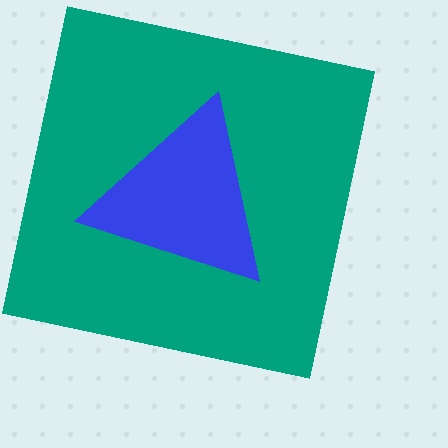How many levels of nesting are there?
2.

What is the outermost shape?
The teal square.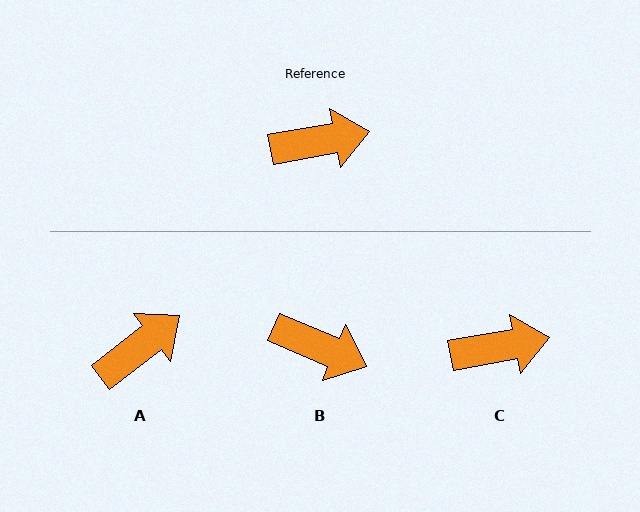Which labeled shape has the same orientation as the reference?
C.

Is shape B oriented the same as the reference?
No, it is off by about 33 degrees.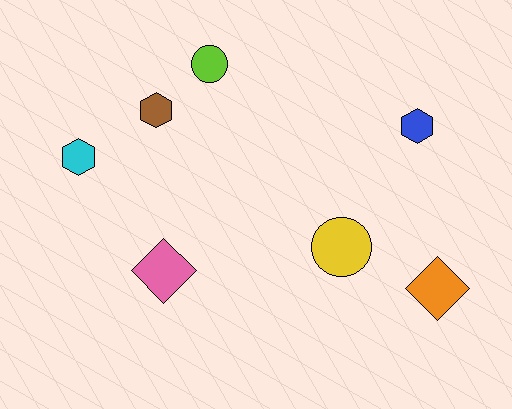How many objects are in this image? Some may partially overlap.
There are 7 objects.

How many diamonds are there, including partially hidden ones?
There are 2 diamonds.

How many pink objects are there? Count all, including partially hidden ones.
There is 1 pink object.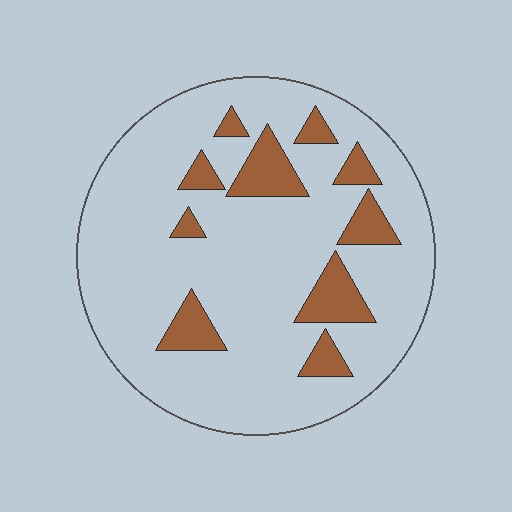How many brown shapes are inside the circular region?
10.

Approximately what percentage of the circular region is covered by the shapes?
Approximately 15%.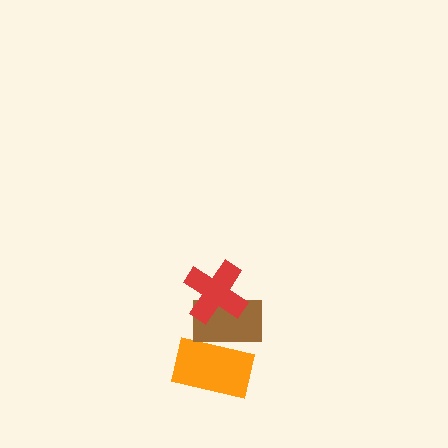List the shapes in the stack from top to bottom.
From top to bottom: the red cross, the brown rectangle, the orange rectangle.